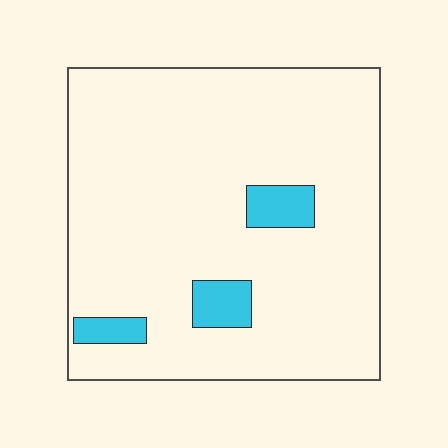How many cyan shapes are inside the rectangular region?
3.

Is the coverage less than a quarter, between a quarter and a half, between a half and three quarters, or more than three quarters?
Less than a quarter.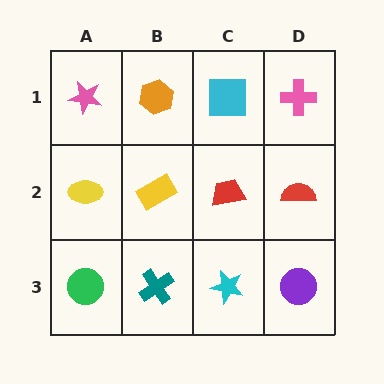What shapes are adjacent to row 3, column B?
A yellow rectangle (row 2, column B), a green circle (row 3, column A), a cyan star (row 3, column C).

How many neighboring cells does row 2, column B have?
4.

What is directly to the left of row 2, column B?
A yellow ellipse.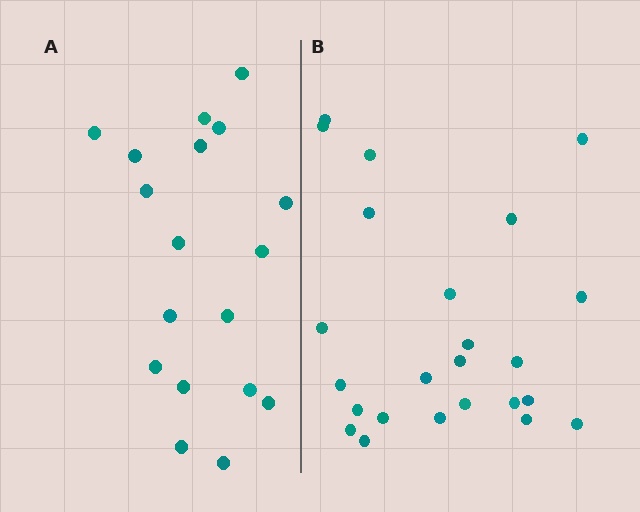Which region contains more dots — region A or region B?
Region B (the right region) has more dots.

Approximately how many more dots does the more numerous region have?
Region B has about 6 more dots than region A.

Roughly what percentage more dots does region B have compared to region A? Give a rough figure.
About 35% more.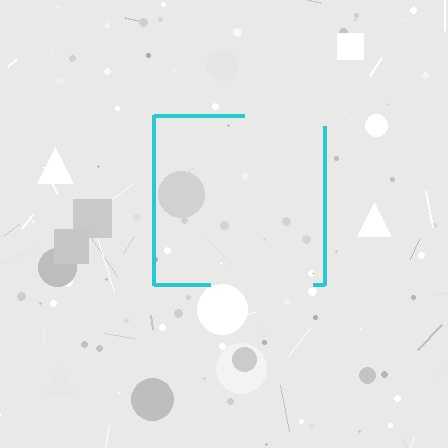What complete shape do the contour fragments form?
The contour fragments form a square.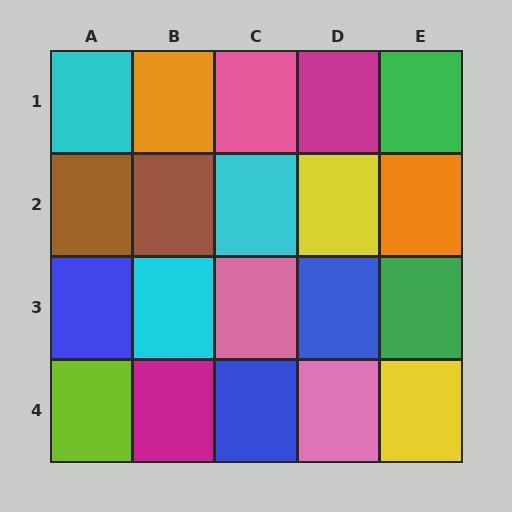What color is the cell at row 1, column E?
Green.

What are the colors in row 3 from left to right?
Blue, cyan, pink, blue, green.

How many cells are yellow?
2 cells are yellow.